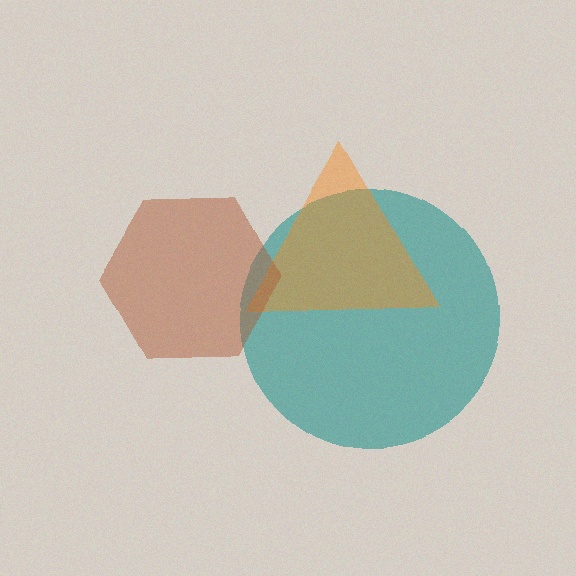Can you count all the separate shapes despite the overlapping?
Yes, there are 3 separate shapes.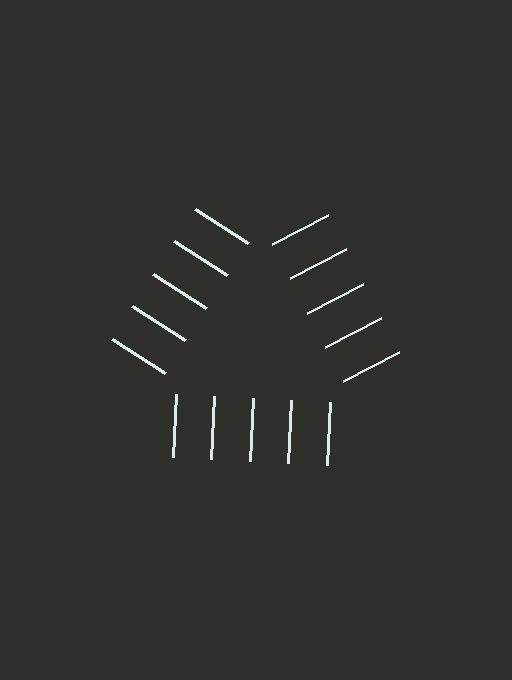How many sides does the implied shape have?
3 sides — the line-ends trace a triangle.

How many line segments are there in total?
15 — 5 along each of the 3 edges.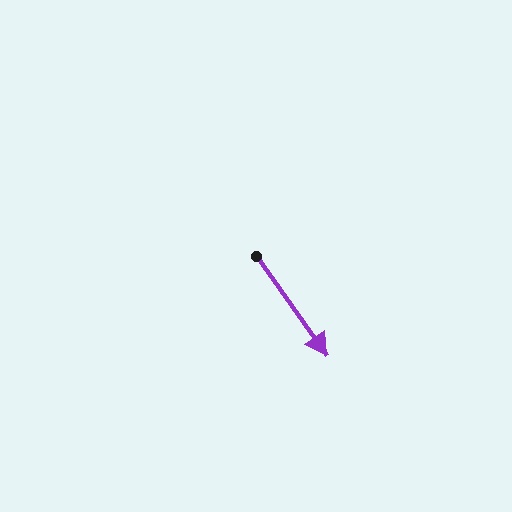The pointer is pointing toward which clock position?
Roughly 5 o'clock.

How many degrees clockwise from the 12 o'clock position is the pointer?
Approximately 145 degrees.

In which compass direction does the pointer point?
Southeast.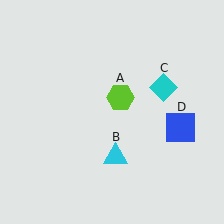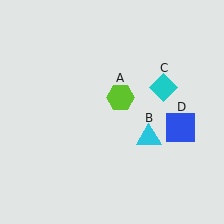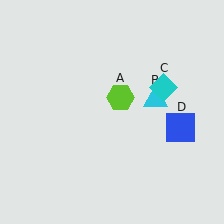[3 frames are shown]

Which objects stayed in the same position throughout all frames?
Lime hexagon (object A) and cyan diamond (object C) and blue square (object D) remained stationary.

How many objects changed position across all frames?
1 object changed position: cyan triangle (object B).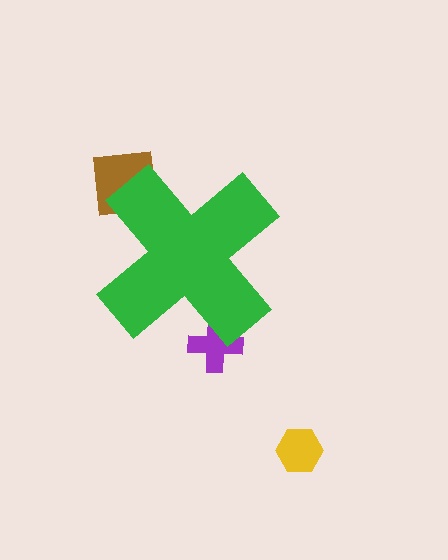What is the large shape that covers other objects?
A green cross.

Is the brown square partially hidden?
Yes, the brown square is partially hidden behind the green cross.